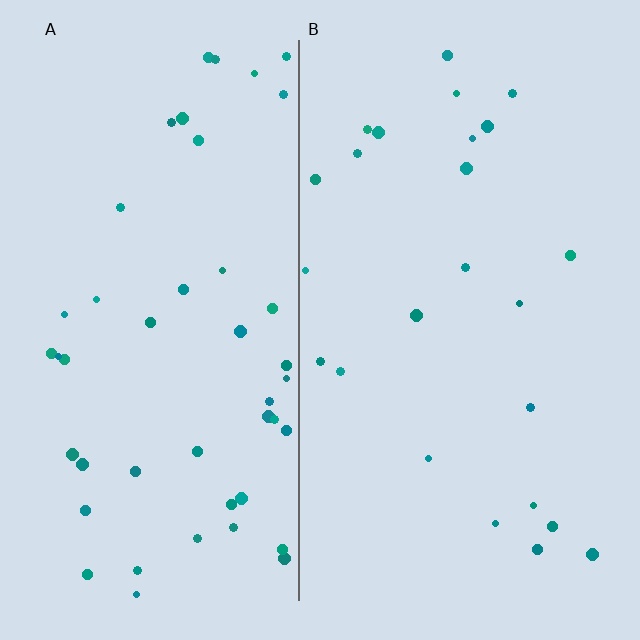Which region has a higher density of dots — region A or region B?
A (the left).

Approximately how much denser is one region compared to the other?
Approximately 1.9× — region A over region B.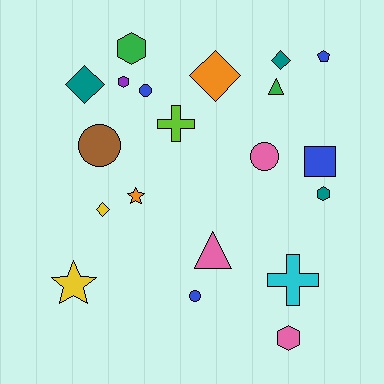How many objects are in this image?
There are 20 objects.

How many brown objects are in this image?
There is 1 brown object.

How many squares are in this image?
There is 1 square.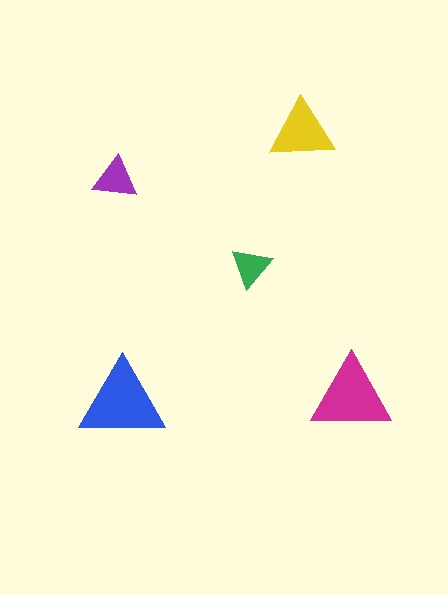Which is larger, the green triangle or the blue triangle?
The blue one.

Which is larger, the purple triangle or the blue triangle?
The blue one.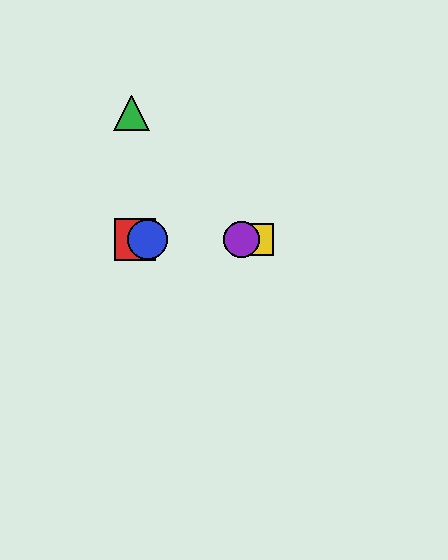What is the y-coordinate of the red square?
The red square is at y≈240.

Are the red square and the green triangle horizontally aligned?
No, the red square is at y≈240 and the green triangle is at y≈113.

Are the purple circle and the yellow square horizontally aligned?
Yes, both are at y≈240.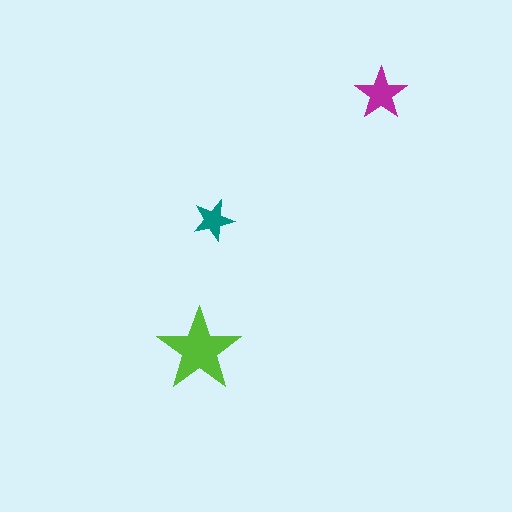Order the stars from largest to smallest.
the lime one, the magenta one, the teal one.